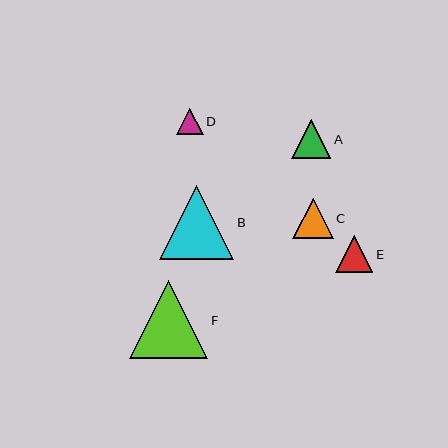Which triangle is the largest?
Triangle F is the largest with a size of approximately 78 pixels.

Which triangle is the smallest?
Triangle D is the smallest with a size of approximately 27 pixels.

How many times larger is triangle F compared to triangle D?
Triangle F is approximately 3.0 times the size of triangle D.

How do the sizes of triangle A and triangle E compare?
Triangle A and triangle E are approximately the same size.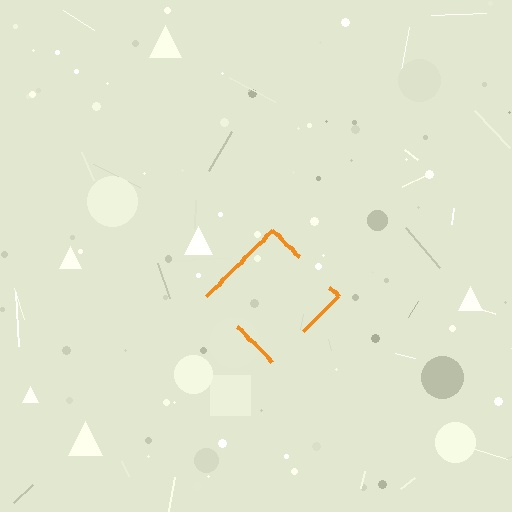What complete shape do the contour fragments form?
The contour fragments form a diamond.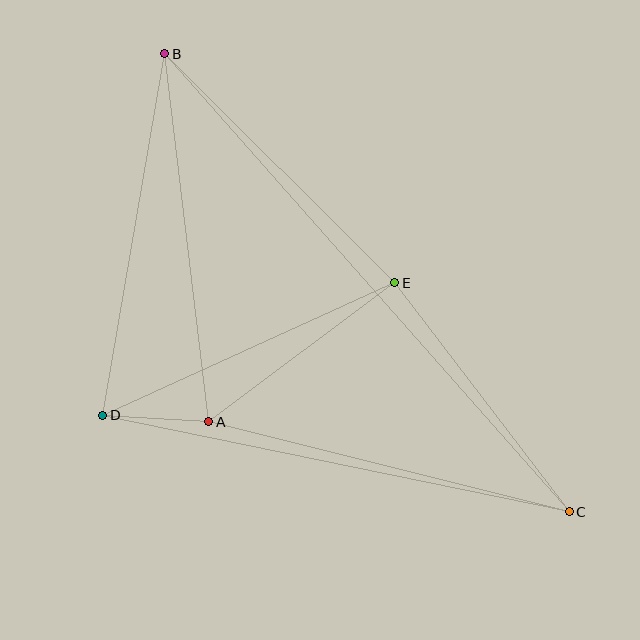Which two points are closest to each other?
Points A and D are closest to each other.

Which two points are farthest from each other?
Points B and C are farthest from each other.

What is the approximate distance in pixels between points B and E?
The distance between B and E is approximately 325 pixels.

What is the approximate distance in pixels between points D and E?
The distance between D and E is approximately 321 pixels.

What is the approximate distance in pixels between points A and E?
The distance between A and E is approximately 232 pixels.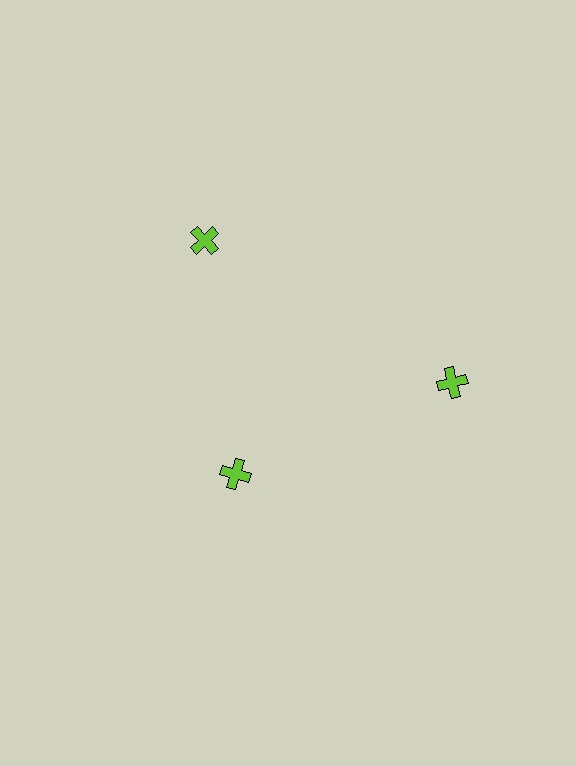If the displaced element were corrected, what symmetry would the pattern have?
It would have 3-fold rotational symmetry — the pattern would map onto itself every 120 degrees.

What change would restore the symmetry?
The symmetry would be restored by moving it outward, back onto the ring so that all 3 crosses sit at equal angles and equal distance from the center.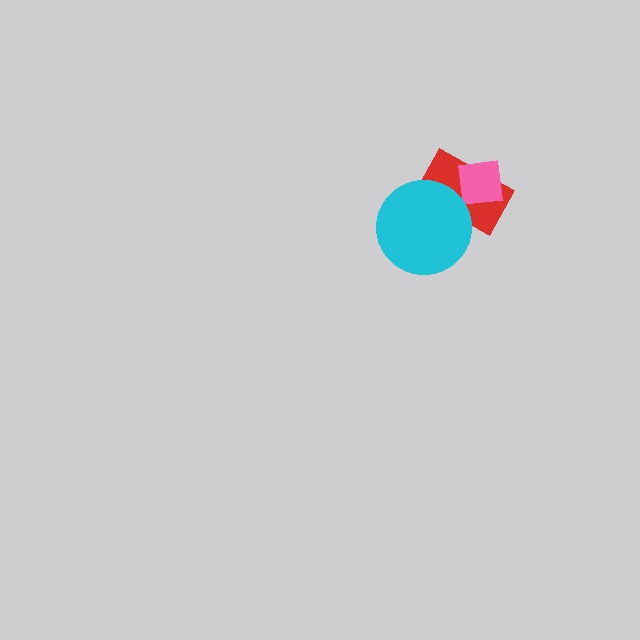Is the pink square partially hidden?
No, no other shape covers it.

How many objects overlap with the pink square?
1 object overlaps with the pink square.